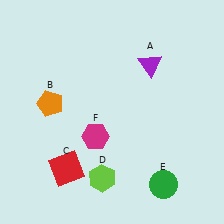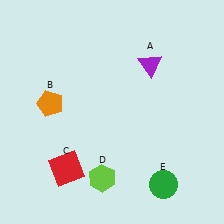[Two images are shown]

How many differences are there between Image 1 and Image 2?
There is 1 difference between the two images.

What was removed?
The magenta hexagon (F) was removed in Image 2.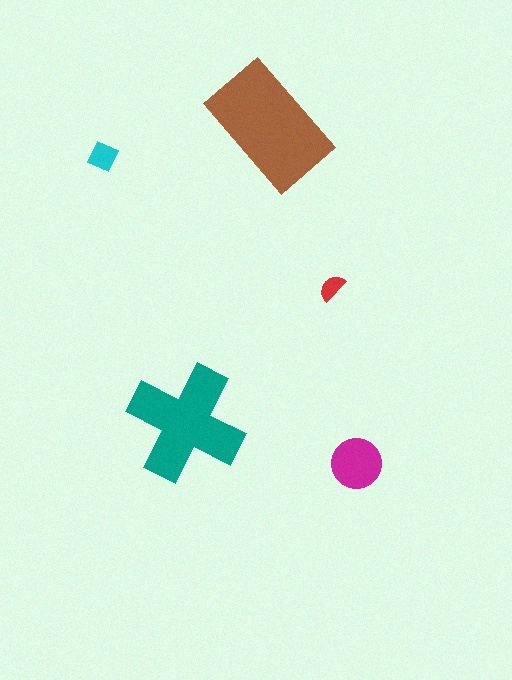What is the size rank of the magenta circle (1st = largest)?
3rd.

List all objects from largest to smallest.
The brown rectangle, the teal cross, the magenta circle, the cyan diamond, the red semicircle.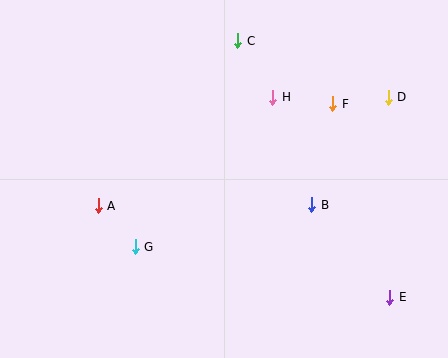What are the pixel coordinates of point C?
Point C is at (238, 41).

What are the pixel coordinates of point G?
Point G is at (135, 247).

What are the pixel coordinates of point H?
Point H is at (273, 97).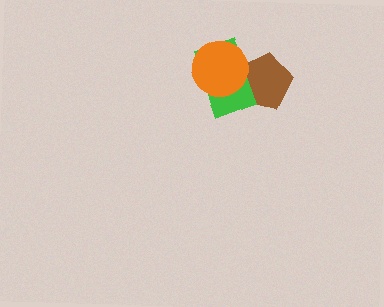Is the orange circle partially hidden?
No, no other shape covers it.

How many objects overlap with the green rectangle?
2 objects overlap with the green rectangle.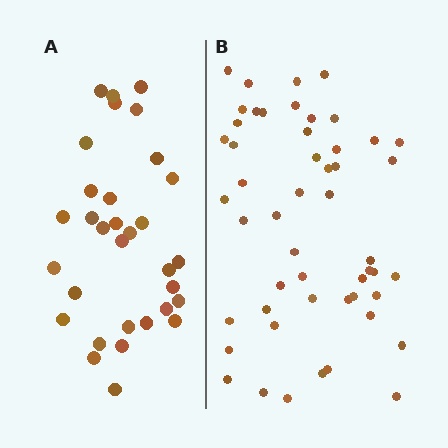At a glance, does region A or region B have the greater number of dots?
Region B (the right region) has more dots.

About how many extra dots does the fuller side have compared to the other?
Region B has approximately 20 more dots than region A.